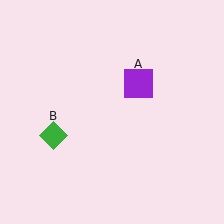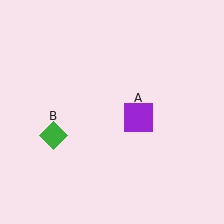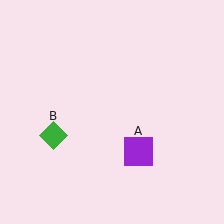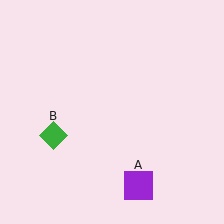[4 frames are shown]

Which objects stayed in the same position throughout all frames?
Green diamond (object B) remained stationary.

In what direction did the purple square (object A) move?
The purple square (object A) moved down.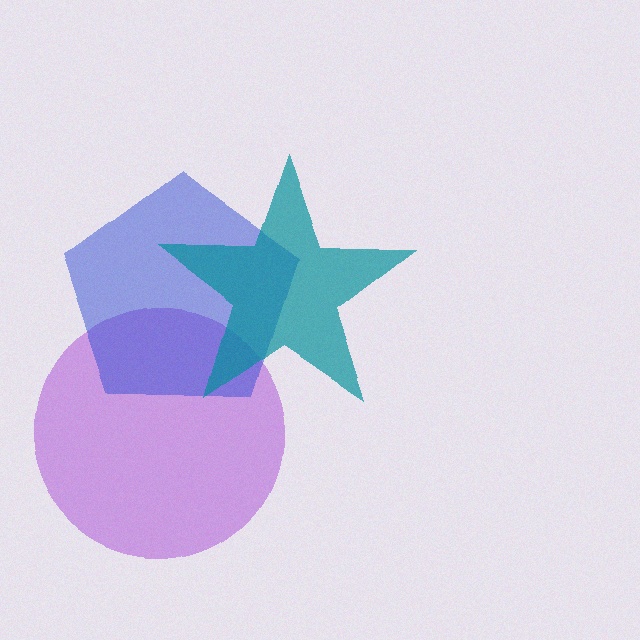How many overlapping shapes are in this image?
There are 3 overlapping shapes in the image.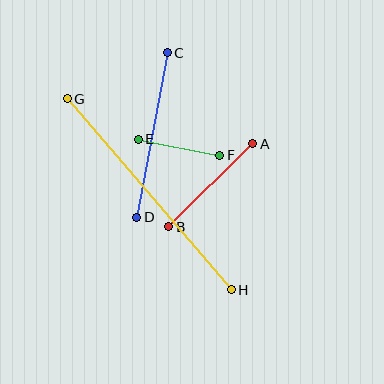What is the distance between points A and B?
The distance is approximately 118 pixels.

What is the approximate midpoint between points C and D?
The midpoint is at approximately (152, 135) pixels.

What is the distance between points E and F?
The distance is approximately 83 pixels.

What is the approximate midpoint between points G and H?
The midpoint is at approximately (149, 194) pixels.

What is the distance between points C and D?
The distance is approximately 167 pixels.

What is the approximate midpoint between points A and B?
The midpoint is at approximately (211, 185) pixels.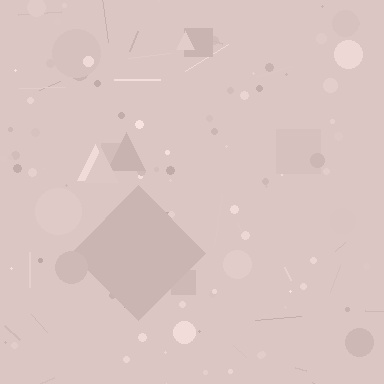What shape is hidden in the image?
A diamond is hidden in the image.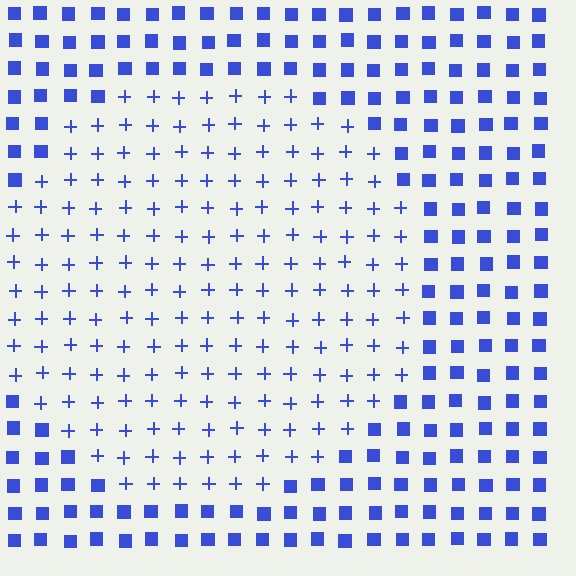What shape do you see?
I see a circle.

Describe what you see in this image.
The image is filled with small blue elements arranged in a uniform grid. A circle-shaped region contains plus signs, while the surrounding area contains squares. The boundary is defined purely by the change in element shape.